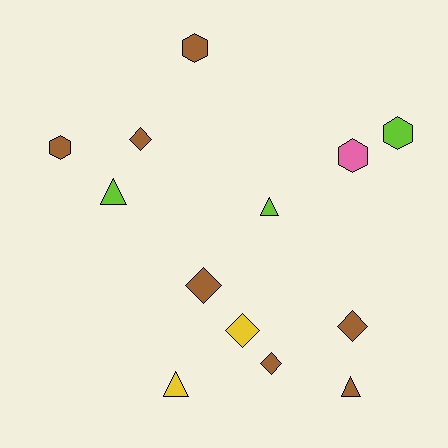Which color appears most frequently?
Brown, with 7 objects.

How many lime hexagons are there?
There is 1 lime hexagon.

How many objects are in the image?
There are 13 objects.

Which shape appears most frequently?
Diamond, with 5 objects.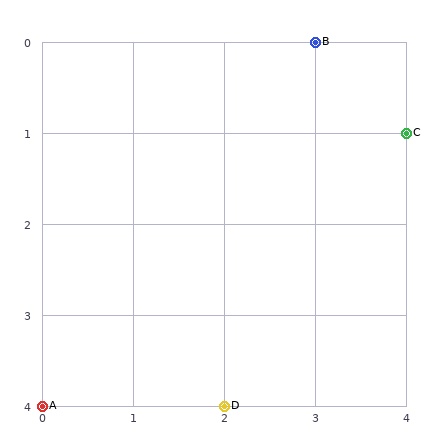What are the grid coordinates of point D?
Point D is at grid coordinates (2, 4).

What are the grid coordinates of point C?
Point C is at grid coordinates (4, 1).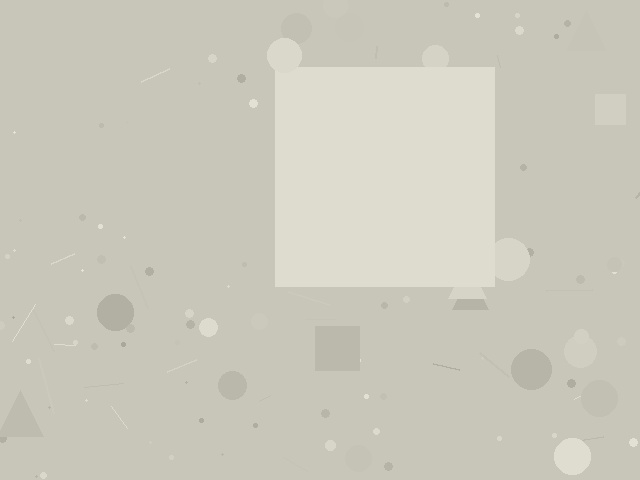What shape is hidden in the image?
A square is hidden in the image.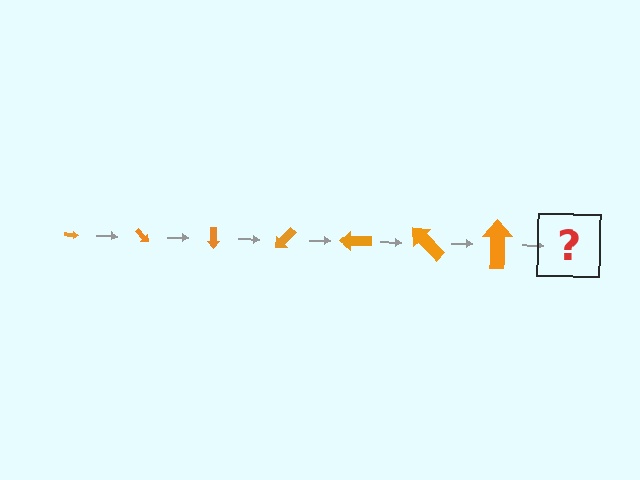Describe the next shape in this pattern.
It should be an arrow, larger than the previous one and rotated 315 degrees from the start.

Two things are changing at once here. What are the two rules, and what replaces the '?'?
The two rules are that the arrow grows larger each step and it rotates 45 degrees each step. The '?' should be an arrow, larger than the previous one and rotated 315 degrees from the start.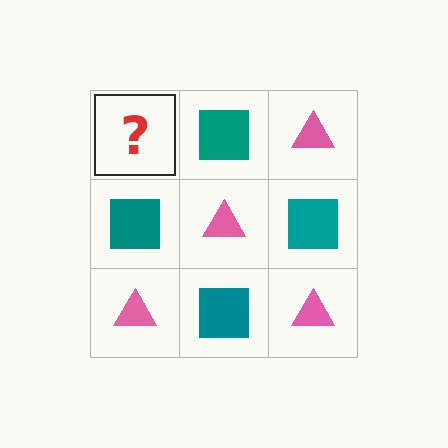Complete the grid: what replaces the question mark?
The question mark should be replaced with a pink triangle.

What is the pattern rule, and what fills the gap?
The rule is that it alternates pink triangle and teal square in a checkerboard pattern. The gap should be filled with a pink triangle.